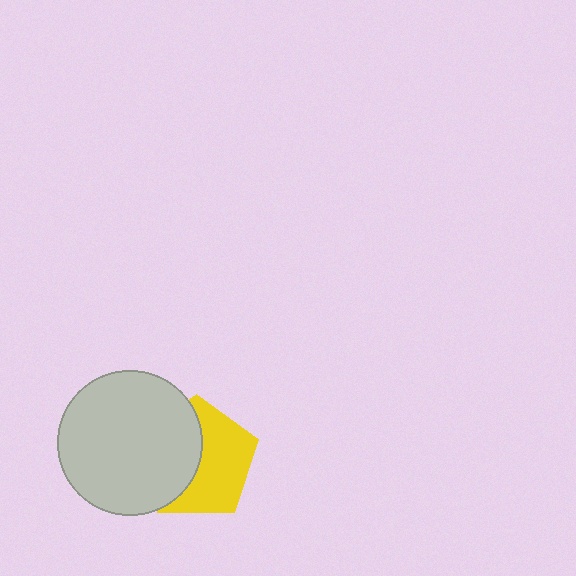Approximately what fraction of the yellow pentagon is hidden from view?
Roughly 46% of the yellow pentagon is hidden behind the light gray circle.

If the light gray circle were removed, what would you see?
You would see the complete yellow pentagon.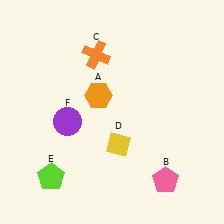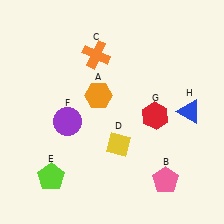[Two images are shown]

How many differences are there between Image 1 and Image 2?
There are 2 differences between the two images.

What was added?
A red hexagon (G), a blue triangle (H) were added in Image 2.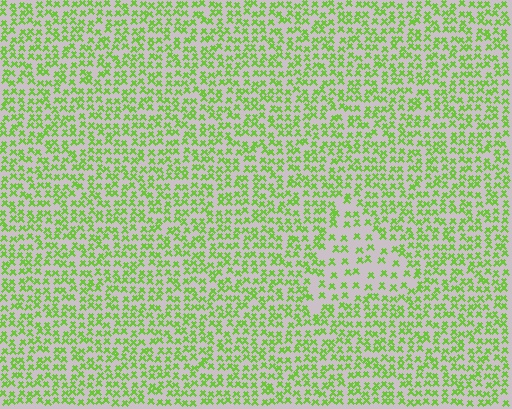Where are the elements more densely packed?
The elements are more densely packed outside the triangle boundary.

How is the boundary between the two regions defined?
The boundary is defined by a change in element density (approximately 2.0x ratio). All elements are the same color, size, and shape.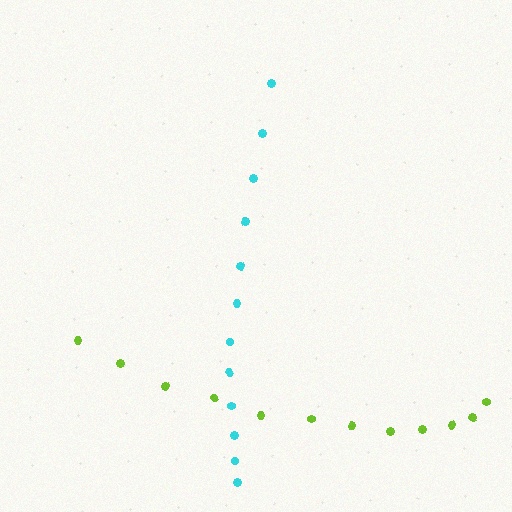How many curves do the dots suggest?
There are 2 distinct paths.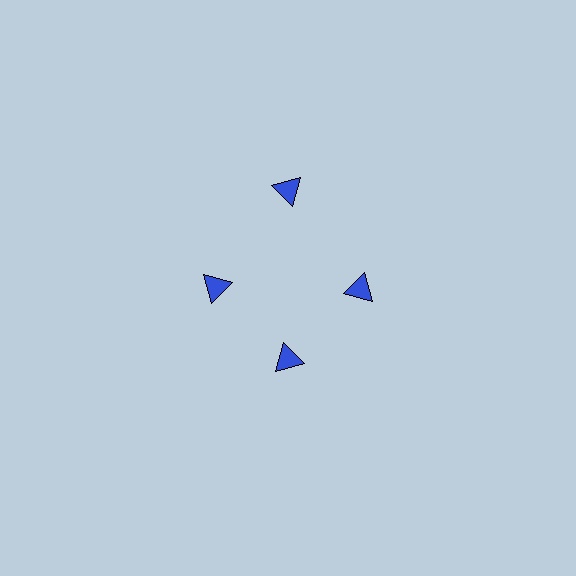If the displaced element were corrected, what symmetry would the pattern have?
It would have 4-fold rotational symmetry — the pattern would map onto itself every 90 degrees.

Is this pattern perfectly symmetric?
No. The 4 blue triangles are arranged in a ring, but one element near the 12 o'clock position is pushed outward from the center, breaking the 4-fold rotational symmetry.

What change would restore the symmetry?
The symmetry would be restored by moving it inward, back onto the ring so that all 4 triangles sit at equal angles and equal distance from the center.